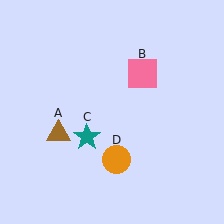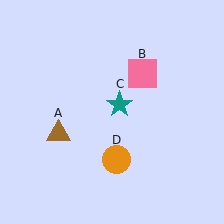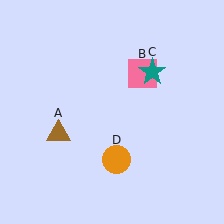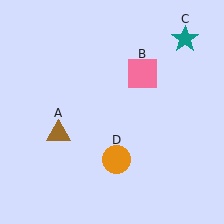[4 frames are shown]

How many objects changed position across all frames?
1 object changed position: teal star (object C).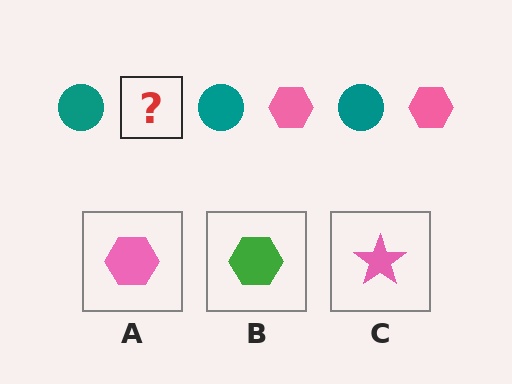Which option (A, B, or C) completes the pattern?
A.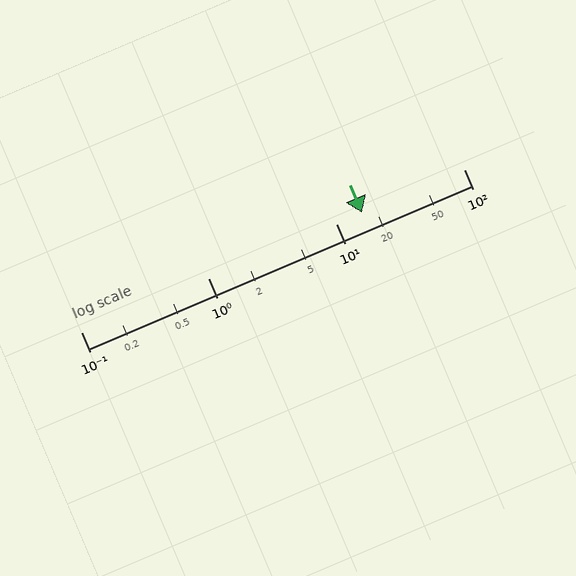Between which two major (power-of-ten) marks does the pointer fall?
The pointer is between 10 and 100.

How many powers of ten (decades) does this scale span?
The scale spans 3 decades, from 0.1 to 100.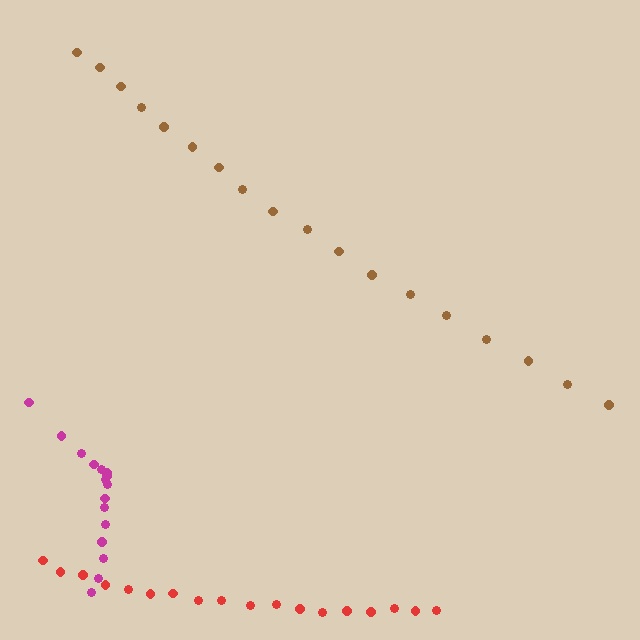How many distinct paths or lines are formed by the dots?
There are 3 distinct paths.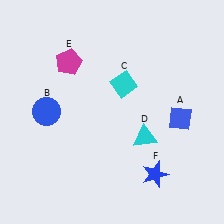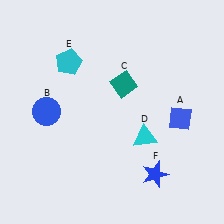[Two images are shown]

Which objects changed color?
C changed from cyan to teal. E changed from magenta to cyan.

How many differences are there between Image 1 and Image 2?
There are 2 differences between the two images.